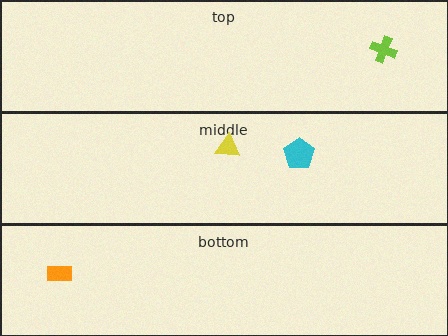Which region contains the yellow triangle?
The middle region.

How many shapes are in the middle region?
2.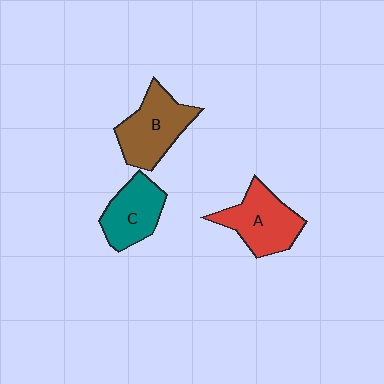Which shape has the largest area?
Shape B (brown).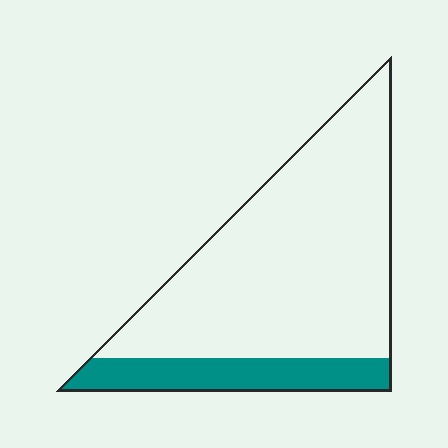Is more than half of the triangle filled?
No.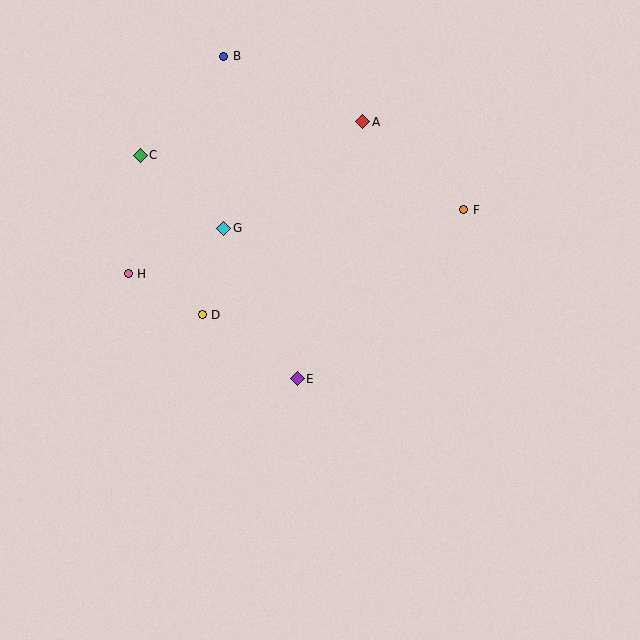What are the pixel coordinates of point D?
Point D is at (202, 315).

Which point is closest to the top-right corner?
Point F is closest to the top-right corner.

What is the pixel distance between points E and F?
The distance between E and F is 238 pixels.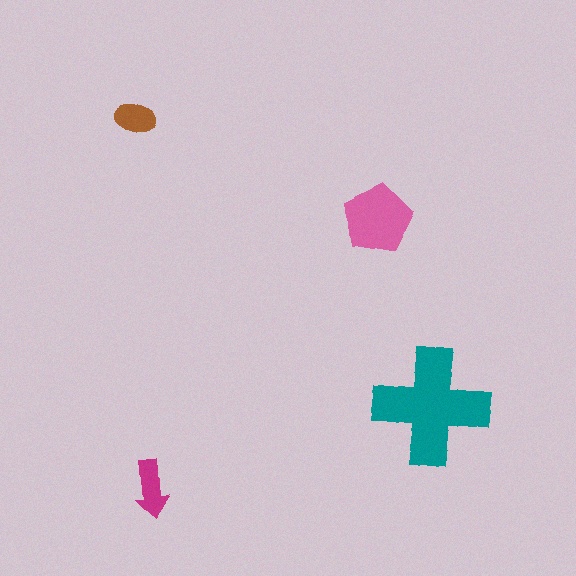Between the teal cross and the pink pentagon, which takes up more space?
The teal cross.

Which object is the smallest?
The brown ellipse.